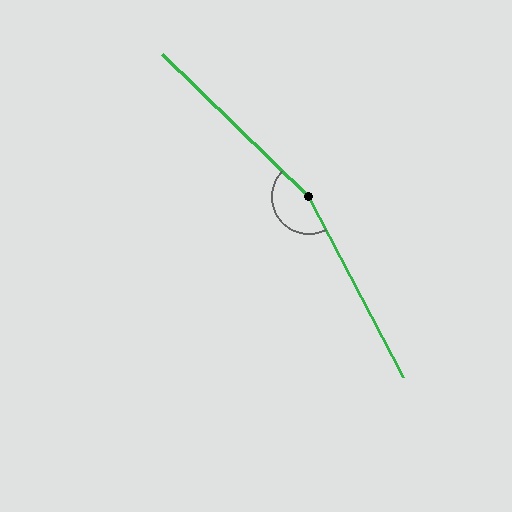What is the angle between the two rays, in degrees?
Approximately 162 degrees.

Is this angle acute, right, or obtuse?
It is obtuse.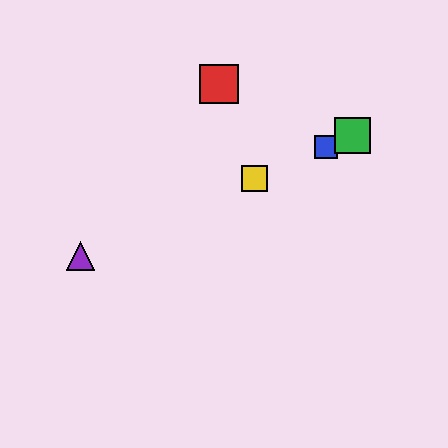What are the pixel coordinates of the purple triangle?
The purple triangle is at (80, 256).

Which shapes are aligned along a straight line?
The blue square, the green square, the yellow square, the purple triangle are aligned along a straight line.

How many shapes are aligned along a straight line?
4 shapes (the blue square, the green square, the yellow square, the purple triangle) are aligned along a straight line.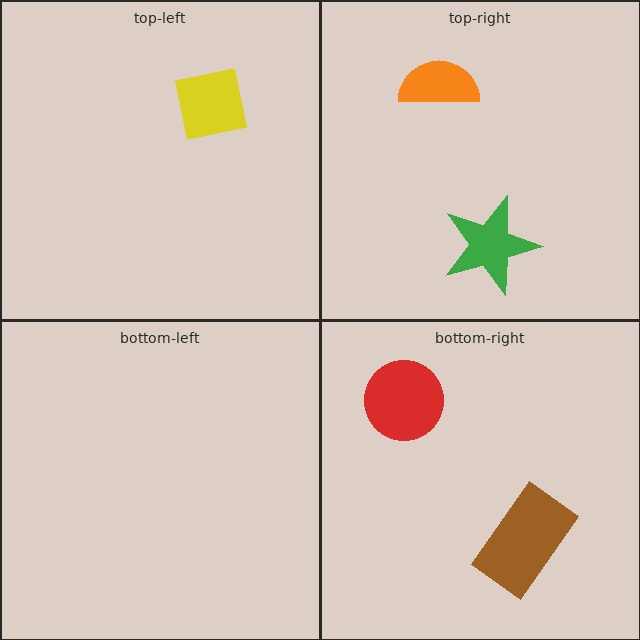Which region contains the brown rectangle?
The bottom-right region.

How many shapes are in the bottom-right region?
2.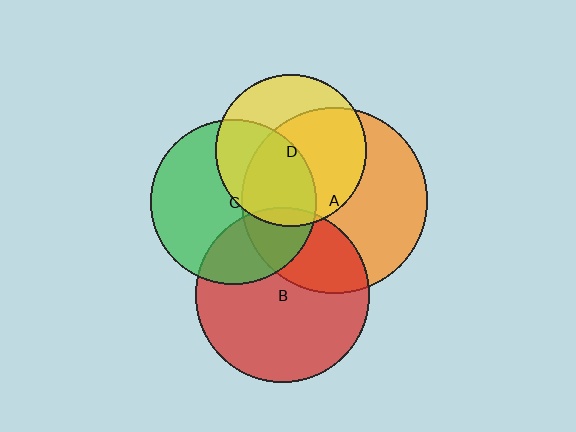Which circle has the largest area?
Circle A (orange).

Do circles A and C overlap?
Yes.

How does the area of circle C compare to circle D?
Approximately 1.2 times.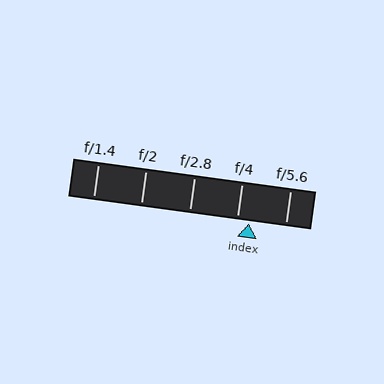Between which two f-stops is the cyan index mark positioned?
The index mark is between f/4 and f/5.6.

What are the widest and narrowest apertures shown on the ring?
The widest aperture shown is f/1.4 and the narrowest is f/5.6.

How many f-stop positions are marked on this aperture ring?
There are 5 f-stop positions marked.